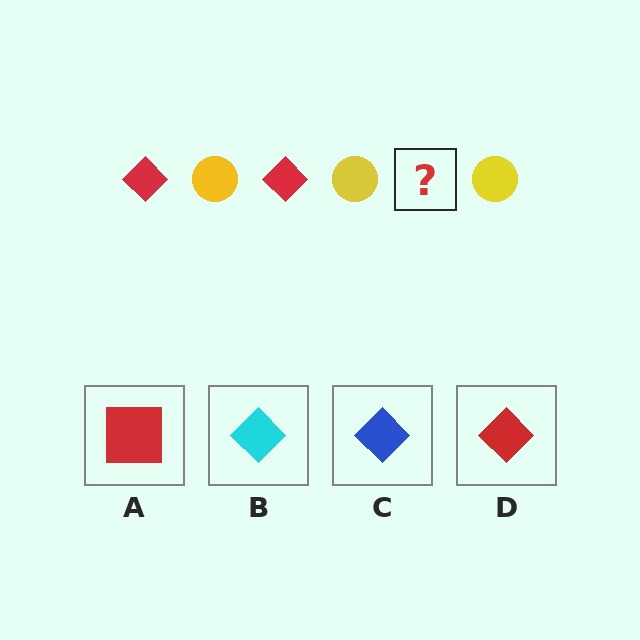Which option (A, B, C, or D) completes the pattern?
D.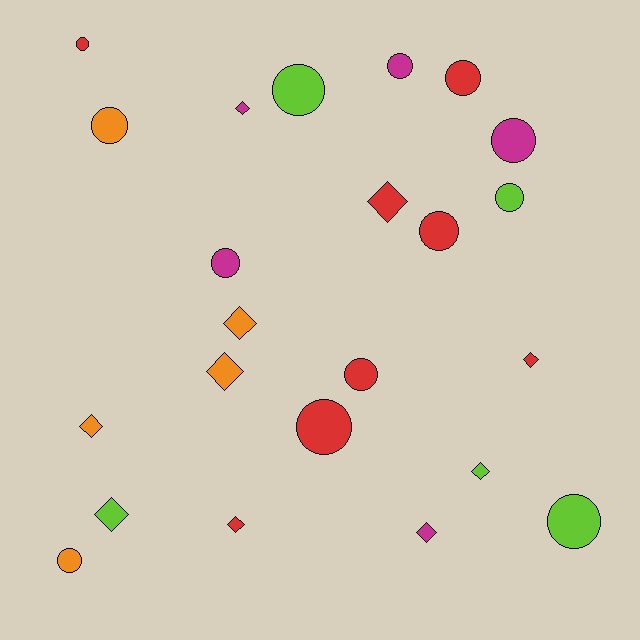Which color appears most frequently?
Red, with 8 objects.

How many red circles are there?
There are 5 red circles.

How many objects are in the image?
There are 23 objects.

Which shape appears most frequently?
Circle, with 13 objects.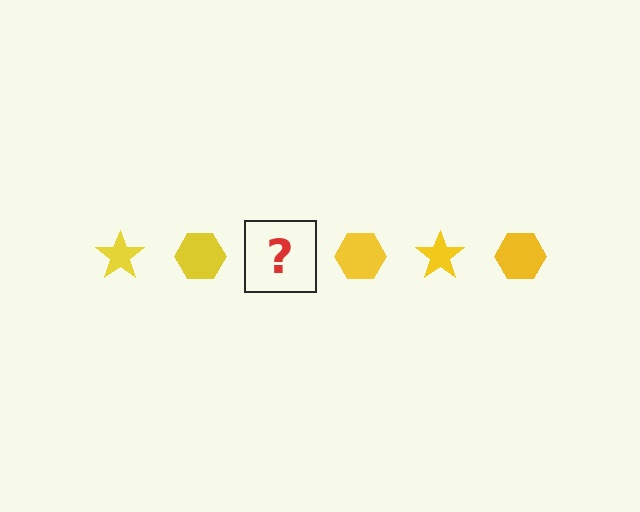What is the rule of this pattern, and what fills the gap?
The rule is that the pattern cycles through star, hexagon shapes in yellow. The gap should be filled with a yellow star.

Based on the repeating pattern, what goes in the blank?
The blank should be a yellow star.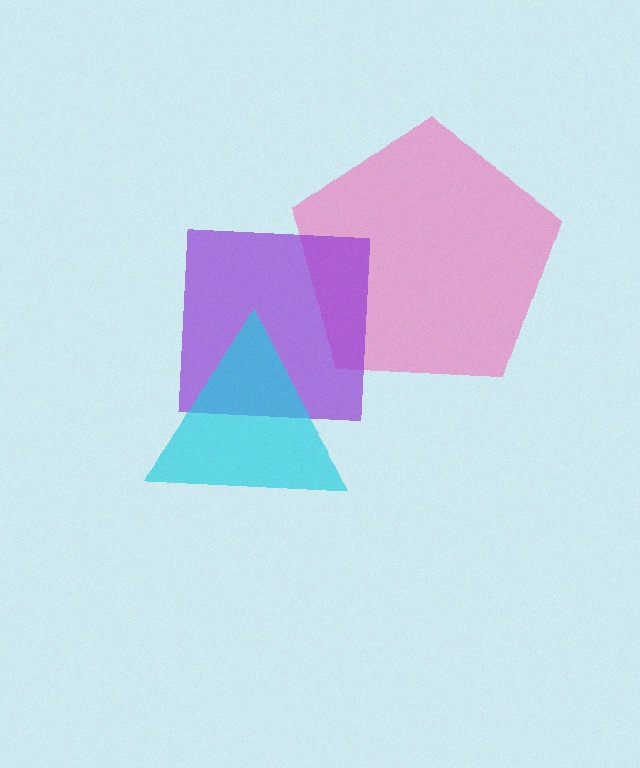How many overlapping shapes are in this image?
There are 3 overlapping shapes in the image.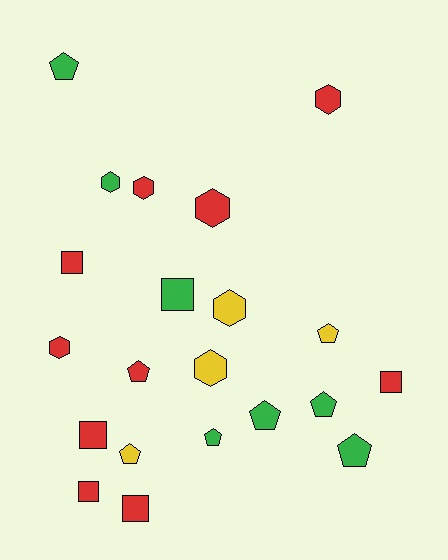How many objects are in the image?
There are 21 objects.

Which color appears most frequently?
Red, with 10 objects.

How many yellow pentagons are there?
There are 2 yellow pentagons.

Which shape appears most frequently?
Pentagon, with 8 objects.